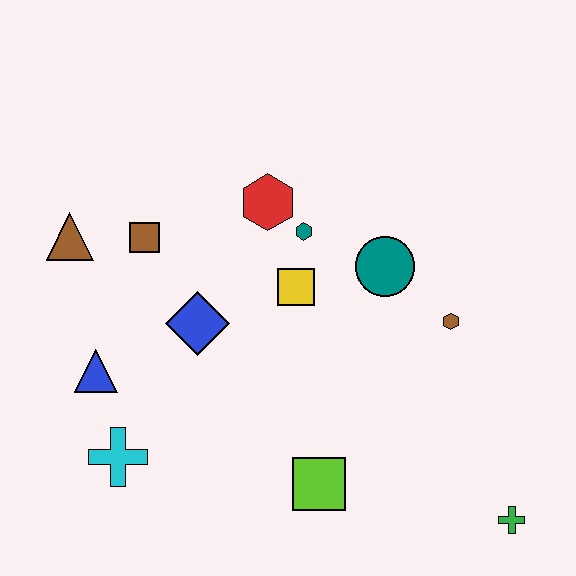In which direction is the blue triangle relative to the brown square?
The blue triangle is below the brown square.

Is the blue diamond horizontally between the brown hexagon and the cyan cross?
Yes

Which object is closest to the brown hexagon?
The teal circle is closest to the brown hexagon.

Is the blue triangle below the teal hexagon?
Yes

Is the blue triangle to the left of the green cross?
Yes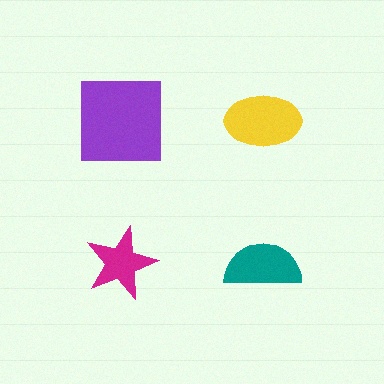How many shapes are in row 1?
2 shapes.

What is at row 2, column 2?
A teal semicircle.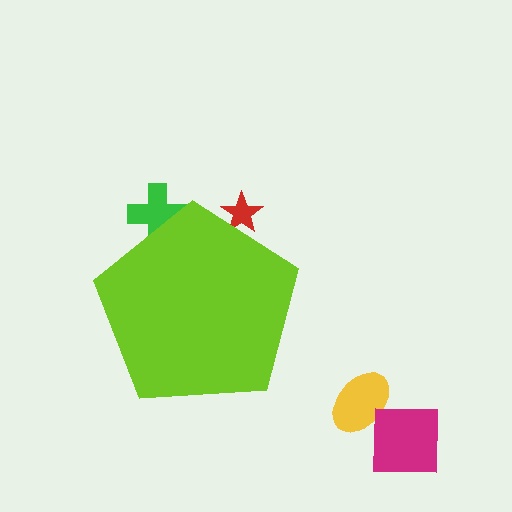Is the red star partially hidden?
Yes, the red star is partially hidden behind the lime pentagon.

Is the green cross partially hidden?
Yes, the green cross is partially hidden behind the lime pentagon.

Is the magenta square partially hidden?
No, the magenta square is fully visible.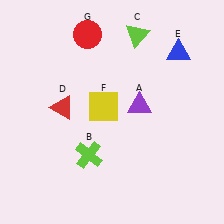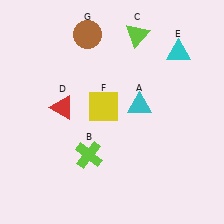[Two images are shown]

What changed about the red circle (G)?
In Image 1, G is red. In Image 2, it changed to brown.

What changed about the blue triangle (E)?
In Image 1, E is blue. In Image 2, it changed to cyan.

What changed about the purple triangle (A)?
In Image 1, A is purple. In Image 2, it changed to cyan.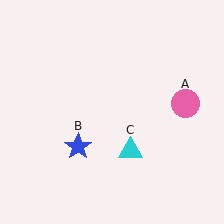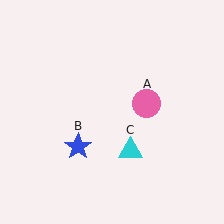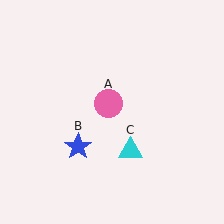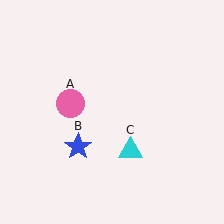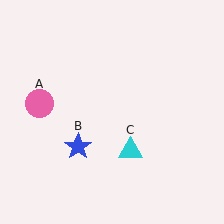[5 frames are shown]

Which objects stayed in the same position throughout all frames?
Blue star (object B) and cyan triangle (object C) remained stationary.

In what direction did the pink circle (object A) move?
The pink circle (object A) moved left.